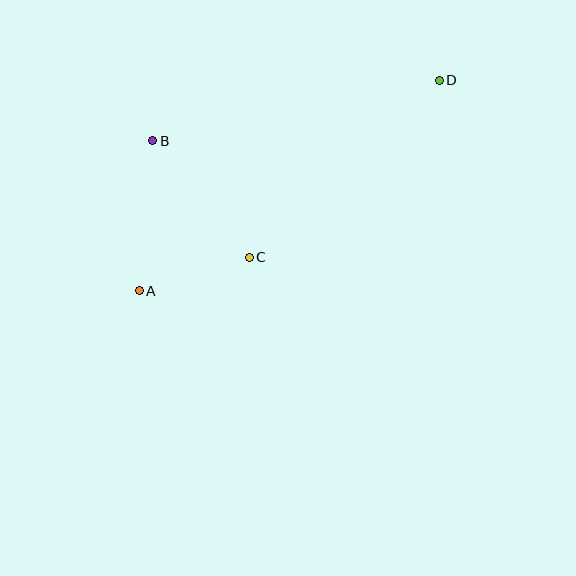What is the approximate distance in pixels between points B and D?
The distance between B and D is approximately 293 pixels.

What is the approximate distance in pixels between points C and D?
The distance between C and D is approximately 260 pixels.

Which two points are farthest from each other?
Points A and D are farthest from each other.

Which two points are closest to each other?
Points A and C are closest to each other.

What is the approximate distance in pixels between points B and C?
The distance between B and C is approximately 152 pixels.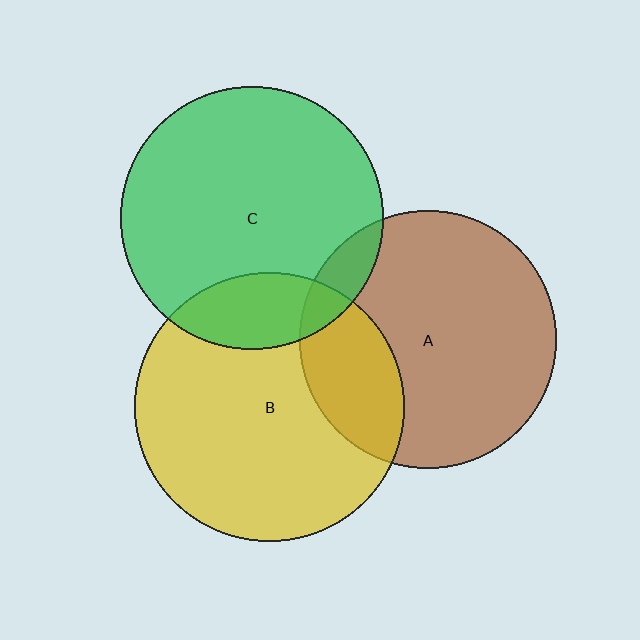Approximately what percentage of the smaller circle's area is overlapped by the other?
Approximately 20%.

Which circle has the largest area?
Circle B (yellow).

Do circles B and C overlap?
Yes.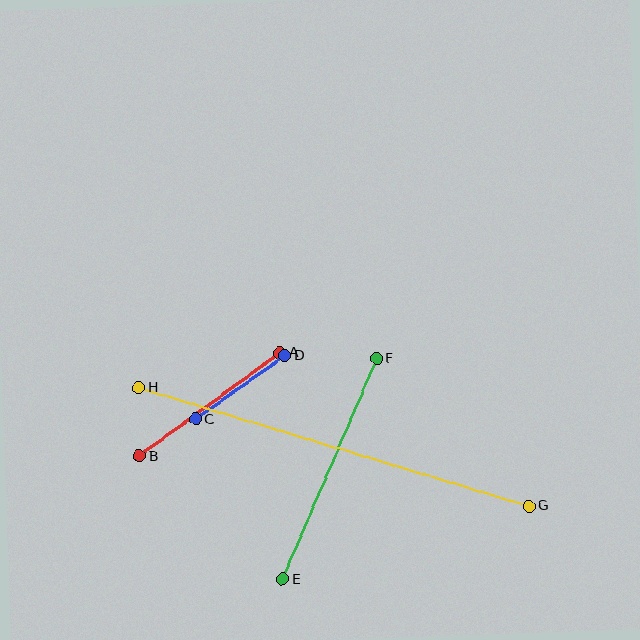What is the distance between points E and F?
The distance is approximately 240 pixels.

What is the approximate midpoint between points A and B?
The midpoint is at approximately (209, 404) pixels.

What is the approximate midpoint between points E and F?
The midpoint is at approximately (330, 469) pixels.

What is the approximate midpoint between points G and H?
The midpoint is at approximately (334, 447) pixels.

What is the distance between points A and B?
The distance is approximately 175 pixels.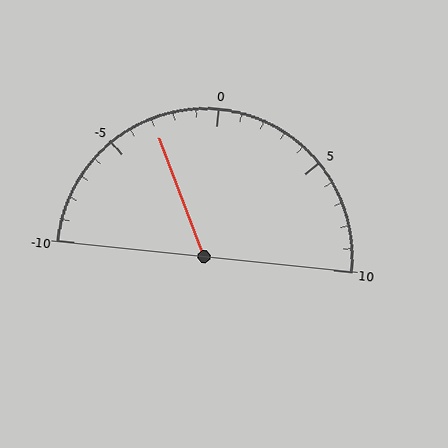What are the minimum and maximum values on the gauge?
The gauge ranges from -10 to 10.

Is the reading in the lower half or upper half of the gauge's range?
The reading is in the lower half of the range (-10 to 10).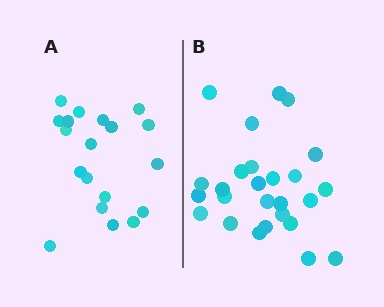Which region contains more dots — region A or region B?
Region B (the right region) has more dots.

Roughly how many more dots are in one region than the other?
Region B has roughly 8 or so more dots than region A.